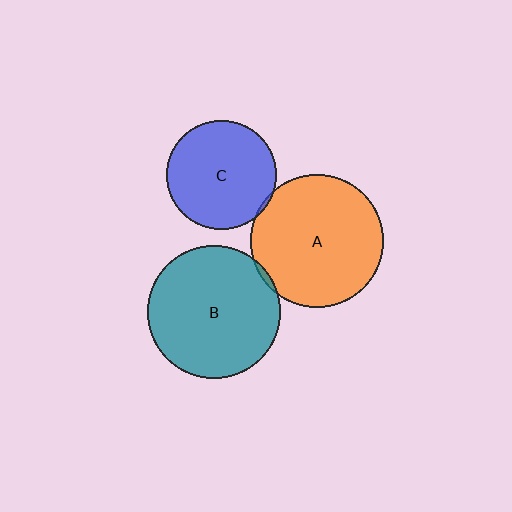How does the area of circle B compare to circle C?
Approximately 1.5 times.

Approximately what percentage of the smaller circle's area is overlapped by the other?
Approximately 5%.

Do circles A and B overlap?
Yes.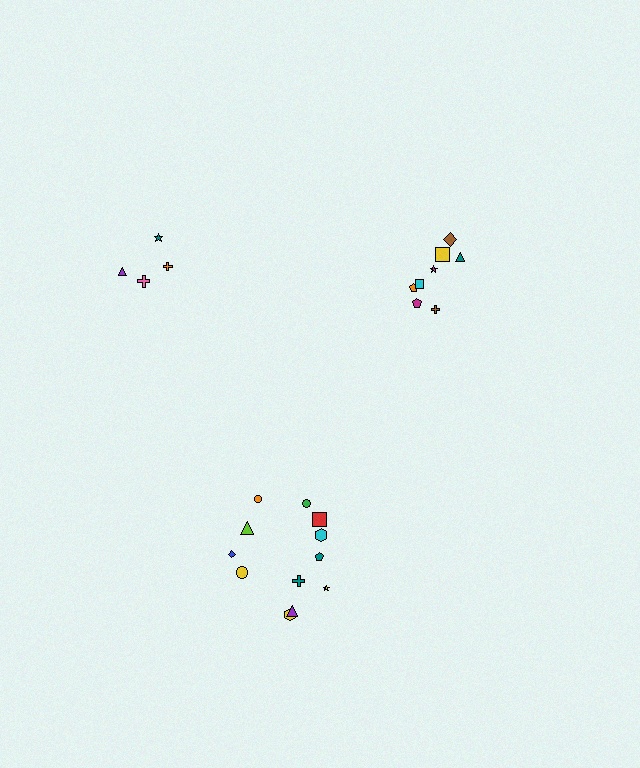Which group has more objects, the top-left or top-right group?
The top-right group.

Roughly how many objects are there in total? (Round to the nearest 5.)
Roughly 25 objects in total.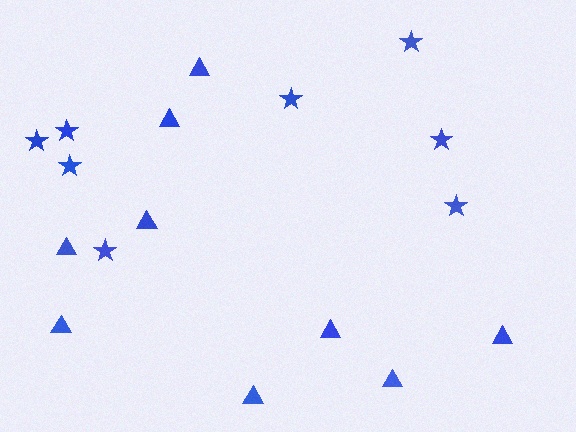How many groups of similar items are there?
There are 2 groups: one group of triangles (9) and one group of stars (8).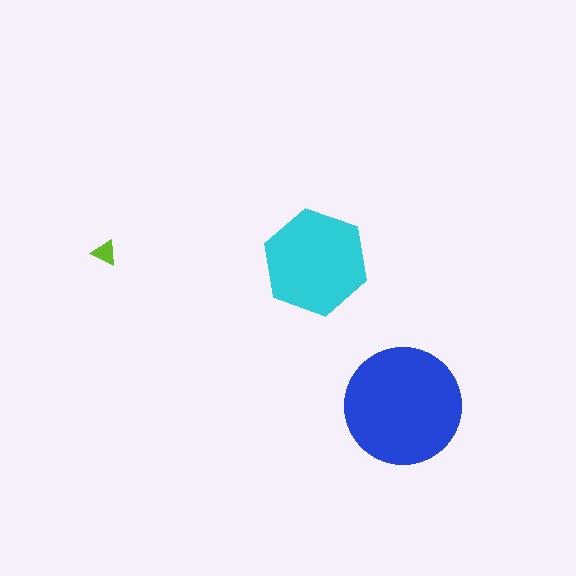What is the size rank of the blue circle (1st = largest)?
1st.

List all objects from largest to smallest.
The blue circle, the cyan hexagon, the lime triangle.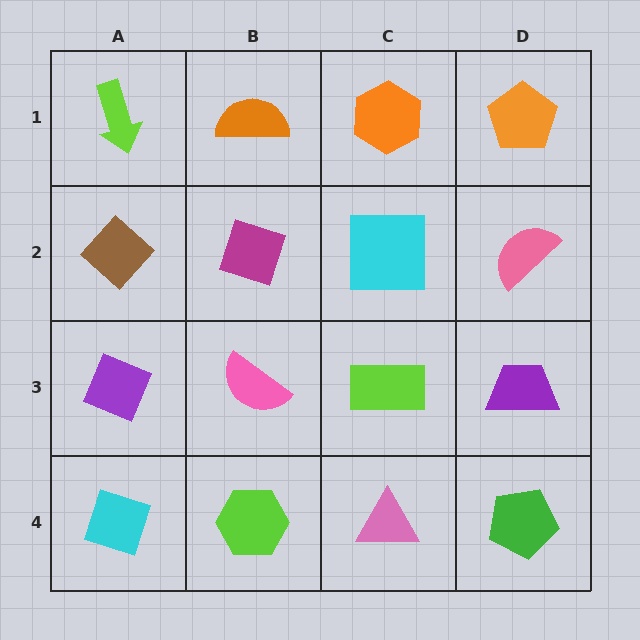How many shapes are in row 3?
4 shapes.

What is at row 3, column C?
A lime rectangle.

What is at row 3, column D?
A purple trapezoid.